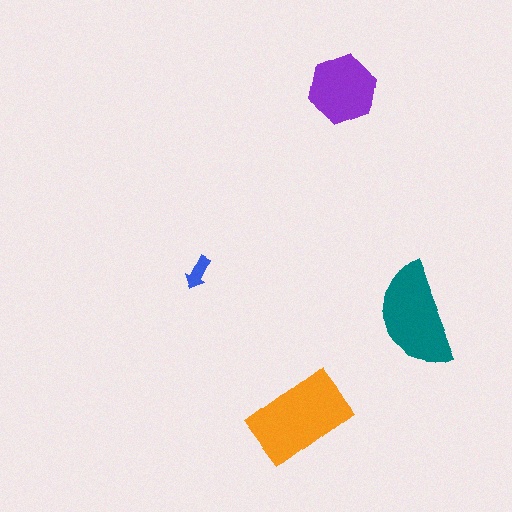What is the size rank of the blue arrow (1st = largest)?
4th.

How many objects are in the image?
There are 4 objects in the image.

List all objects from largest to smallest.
The orange rectangle, the teal semicircle, the purple hexagon, the blue arrow.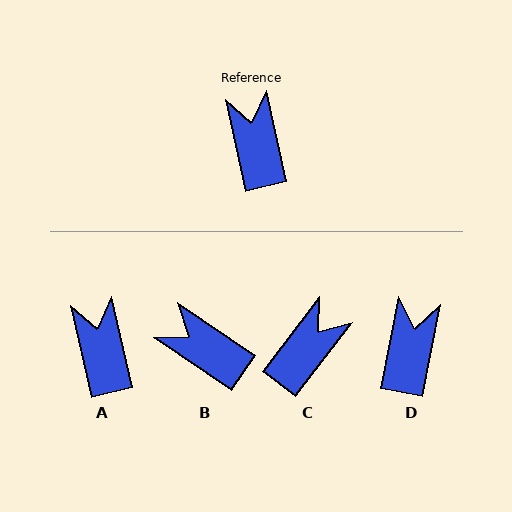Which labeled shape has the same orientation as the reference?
A.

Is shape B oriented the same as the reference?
No, it is off by about 43 degrees.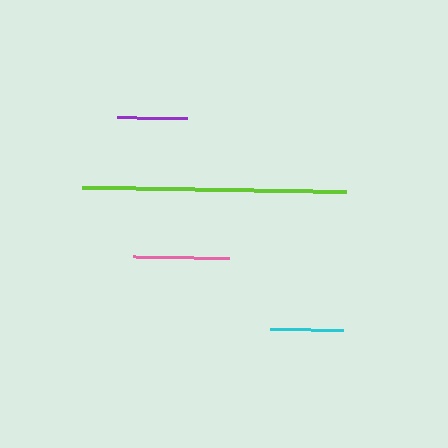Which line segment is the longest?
The lime line is the longest at approximately 264 pixels.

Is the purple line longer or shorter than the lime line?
The lime line is longer than the purple line.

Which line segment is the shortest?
The purple line is the shortest at approximately 70 pixels.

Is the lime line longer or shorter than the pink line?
The lime line is longer than the pink line.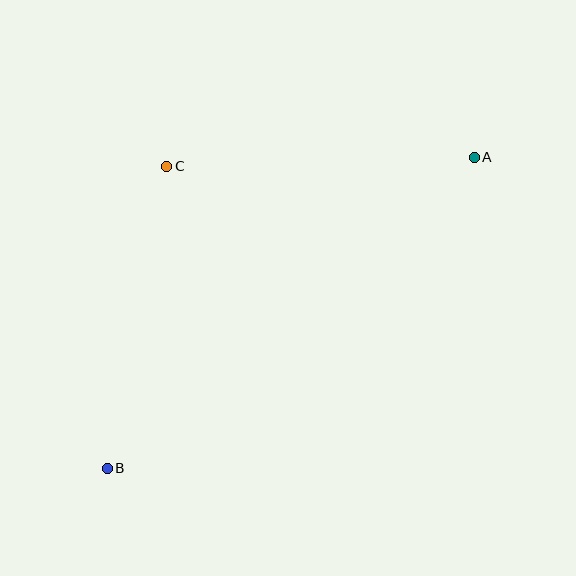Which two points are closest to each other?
Points A and C are closest to each other.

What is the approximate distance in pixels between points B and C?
The distance between B and C is approximately 308 pixels.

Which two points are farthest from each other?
Points A and B are farthest from each other.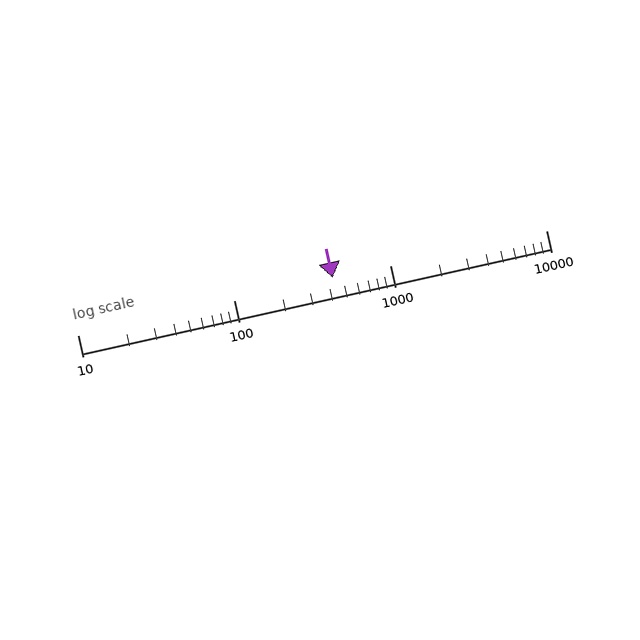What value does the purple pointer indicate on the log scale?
The pointer indicates approximately 430.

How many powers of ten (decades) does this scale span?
The scale spans 3 decades, from 10 to 10000.